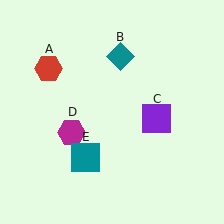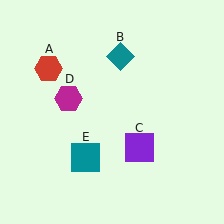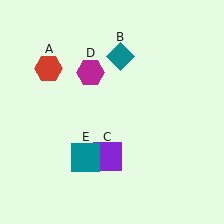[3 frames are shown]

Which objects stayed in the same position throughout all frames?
Red hexagon (object A) and teal diamond (object B) and teal square (object E) remained stationary.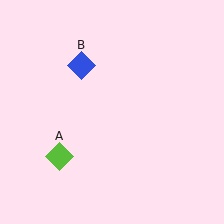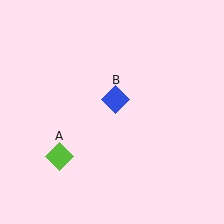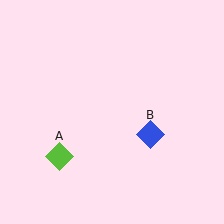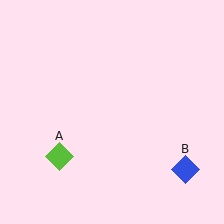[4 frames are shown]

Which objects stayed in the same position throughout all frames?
Lime diamond (object A) remained stationary.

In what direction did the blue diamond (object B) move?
The blue diamond (object B) moved down and to the right.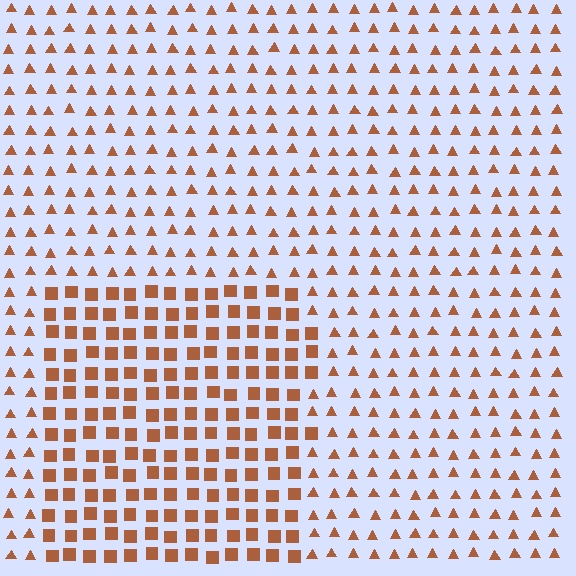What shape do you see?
I see a rectangle.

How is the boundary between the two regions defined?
The boundary is defined by a change in element shape: squares inside vs. triangles outside. All elements share the same color and spacing.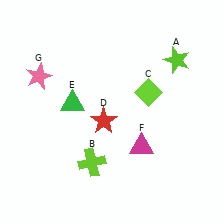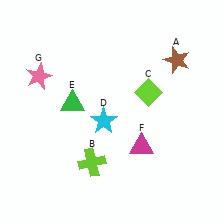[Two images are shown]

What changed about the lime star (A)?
In Image 1, A is lime. In Image 2, it changed to brown.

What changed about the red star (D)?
In Image 1, D is red. In Image 2, it changed to cyan.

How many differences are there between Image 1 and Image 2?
There are 2 differences between the two images.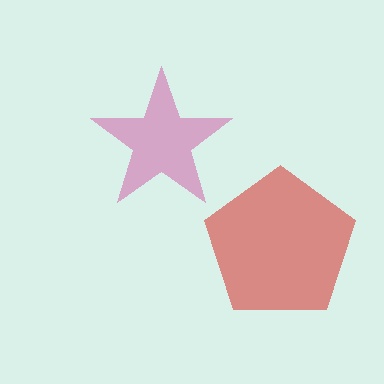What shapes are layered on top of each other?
The layered shapes are: a magenta star, a red pentagon.